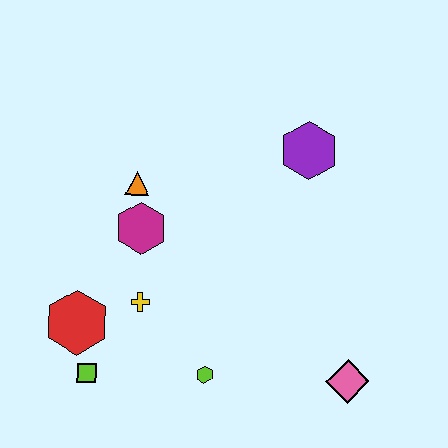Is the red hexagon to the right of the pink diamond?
No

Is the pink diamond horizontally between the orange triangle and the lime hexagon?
No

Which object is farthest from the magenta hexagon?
The pink diamond is farthest from the magenta hexagon.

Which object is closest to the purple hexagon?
The orange triangle is closest to the purple hexagon.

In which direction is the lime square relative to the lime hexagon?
The lime square is to the left of the lime hexagon.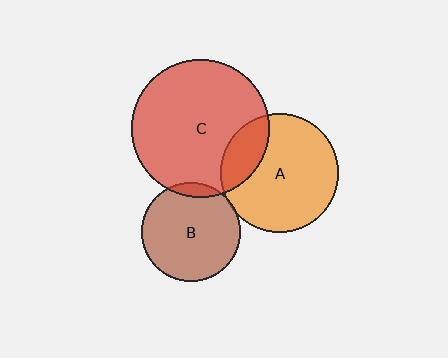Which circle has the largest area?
Circle C (red).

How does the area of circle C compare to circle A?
Approximately 1.4 times.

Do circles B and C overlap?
Yes.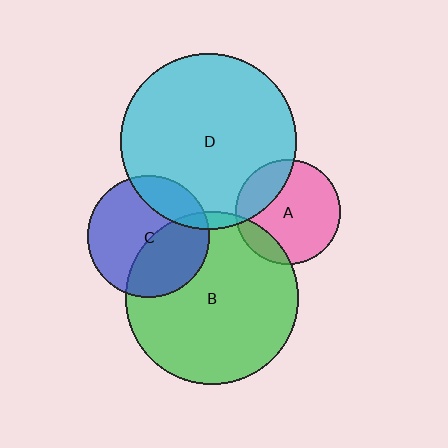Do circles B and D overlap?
Yes.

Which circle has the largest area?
Circle D (cyan).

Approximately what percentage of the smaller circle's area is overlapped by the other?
Approximately 5%.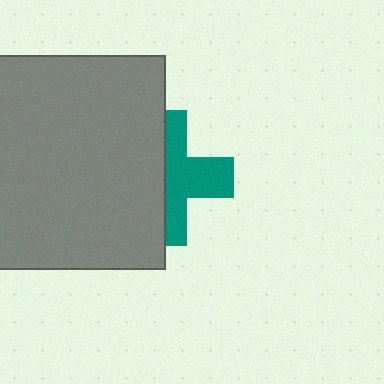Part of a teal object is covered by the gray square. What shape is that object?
It is a cross.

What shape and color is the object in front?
The object in front is a gray square.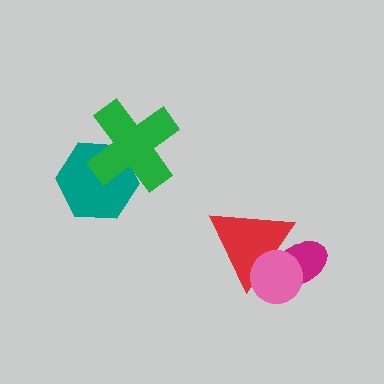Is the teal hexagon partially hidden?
Yes, it is partially covered by another shape.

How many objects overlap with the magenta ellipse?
2 objects overlap with the magenta ellipse.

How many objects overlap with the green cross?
1 object overlaps with the green cross.